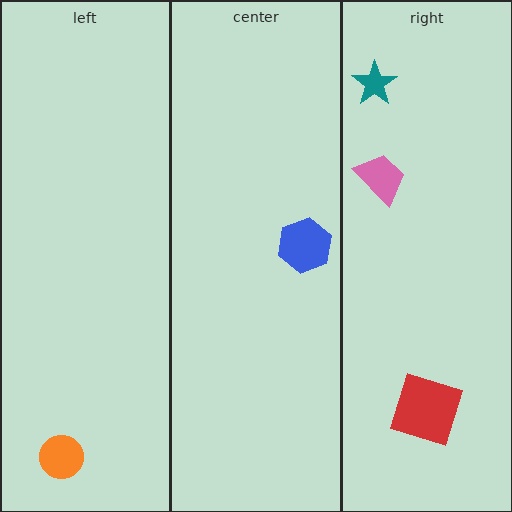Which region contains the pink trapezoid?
The right region.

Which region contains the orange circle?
The left region.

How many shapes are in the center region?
1.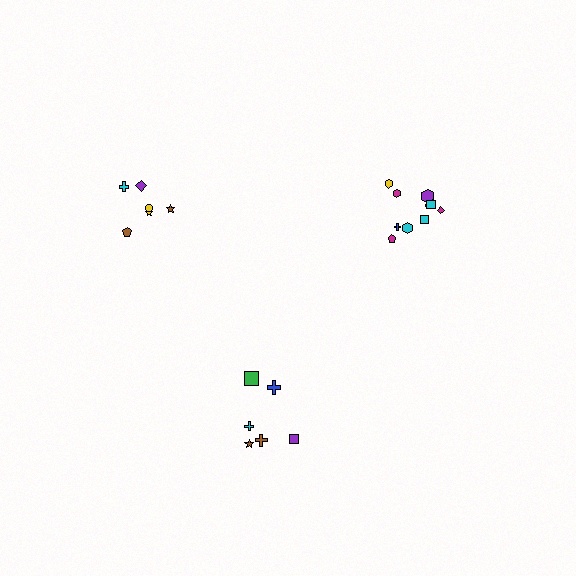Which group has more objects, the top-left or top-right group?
The top-right group.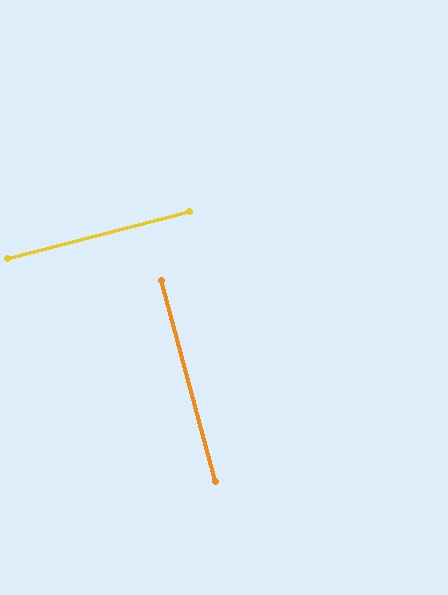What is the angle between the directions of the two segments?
Approximately 89 degrees.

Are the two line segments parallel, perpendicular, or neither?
Perpendicular — they meet at approximately 89°.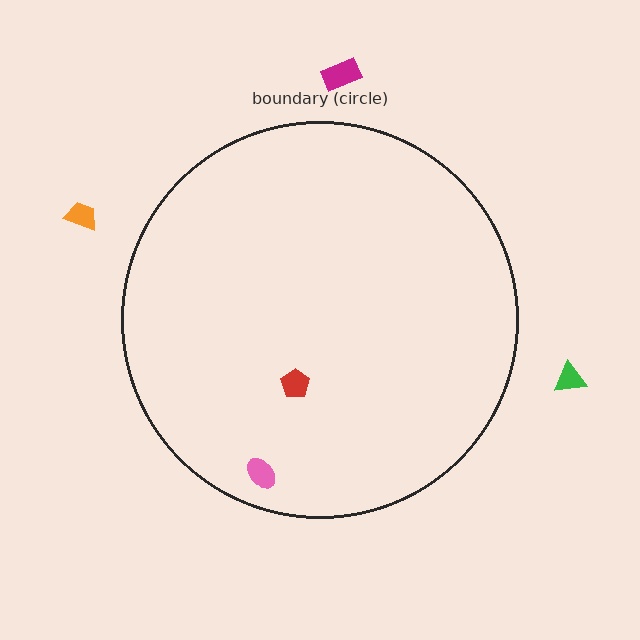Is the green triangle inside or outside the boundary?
Outside.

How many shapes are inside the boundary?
2 inside, 3 outside.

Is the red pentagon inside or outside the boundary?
Inside.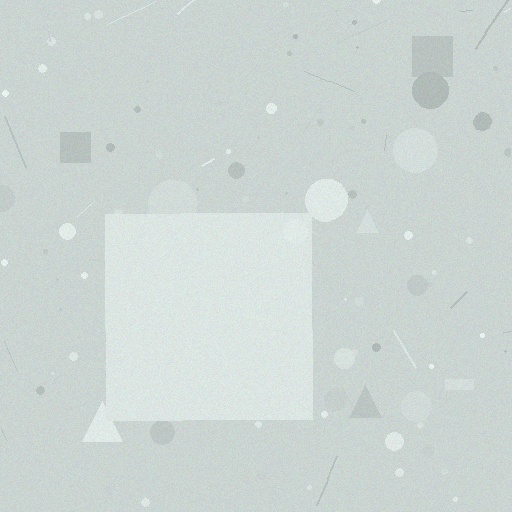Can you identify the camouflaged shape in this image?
The camouflaged shape is a square.